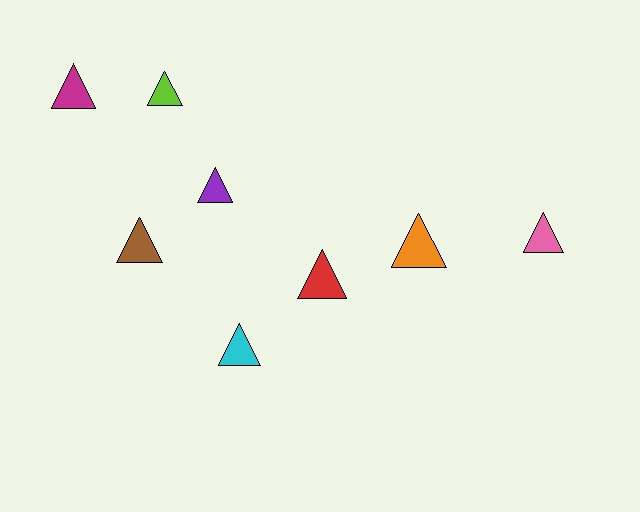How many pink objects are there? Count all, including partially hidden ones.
There is 1 pink object.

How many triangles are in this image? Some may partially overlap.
There are 8 triangles.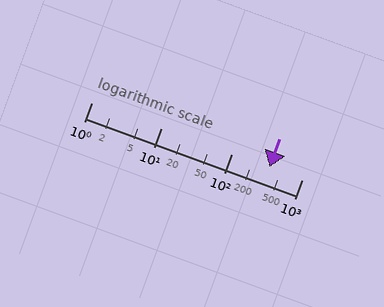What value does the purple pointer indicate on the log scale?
The pointer indicates approximately 350.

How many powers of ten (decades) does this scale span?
The scale spans 3 decades, from 1 to 1000.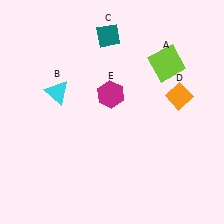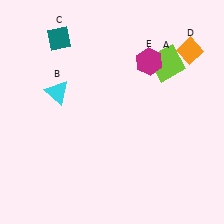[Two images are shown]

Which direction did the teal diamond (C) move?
The teal diamond (C) moved left.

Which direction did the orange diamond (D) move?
The orange diamond (D) moved up.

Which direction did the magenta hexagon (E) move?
The magenta hexagon (E) moved right.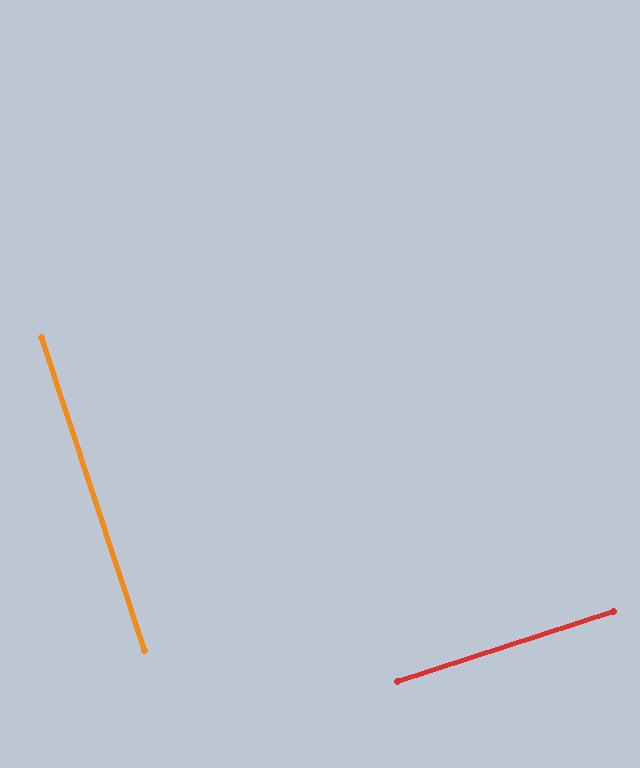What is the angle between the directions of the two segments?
Approximately 90 degrees.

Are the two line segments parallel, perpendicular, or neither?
Perpendicular — they meet at approximately 90°.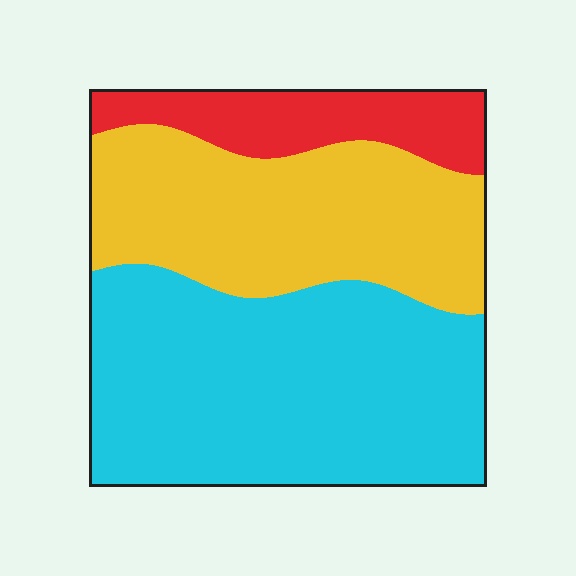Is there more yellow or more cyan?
Cyan.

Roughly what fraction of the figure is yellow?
Yellow covers roughly 35% of the figure.